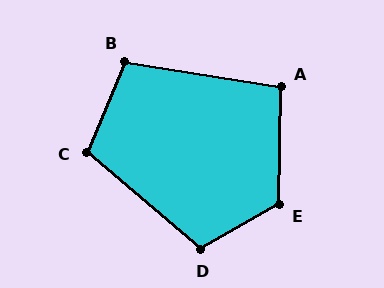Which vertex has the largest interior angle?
E, at approximately 121 degrees.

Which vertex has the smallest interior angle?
A, at approximately 98 degrees.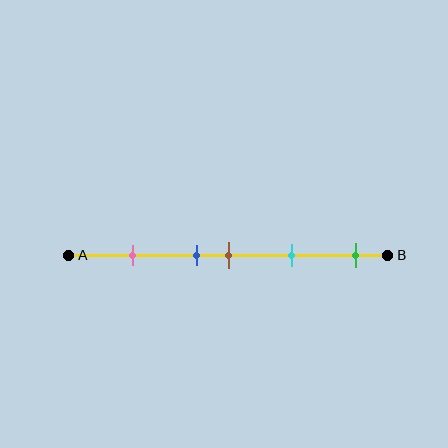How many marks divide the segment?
There are 5 marks dividing the segment.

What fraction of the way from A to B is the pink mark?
The pink mark is approximately 20% (0.2) of the way from A to B.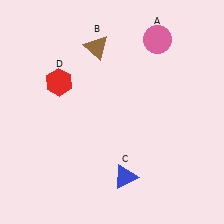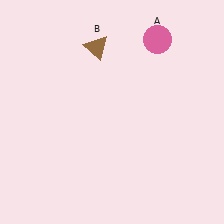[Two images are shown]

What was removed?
The blue triangle (C), the red hexagon (D) were removed in Image 2.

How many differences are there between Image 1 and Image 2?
There are 2 differences between the two images.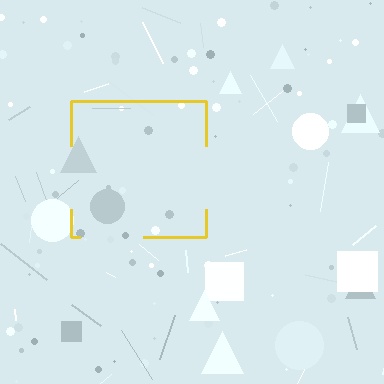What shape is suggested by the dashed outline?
The dashed outline suggests a square.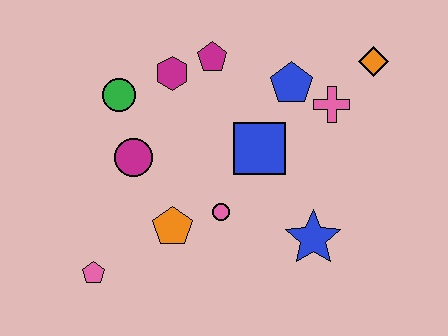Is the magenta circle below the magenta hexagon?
Yes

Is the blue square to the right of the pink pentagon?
Yes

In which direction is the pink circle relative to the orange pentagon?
The pink circle is to the right of the orange pentagon.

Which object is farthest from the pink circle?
The orange diamond is farthest from the pink circle.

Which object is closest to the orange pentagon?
The pink circle is closest to the orange pentagon.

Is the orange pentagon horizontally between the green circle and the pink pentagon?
No